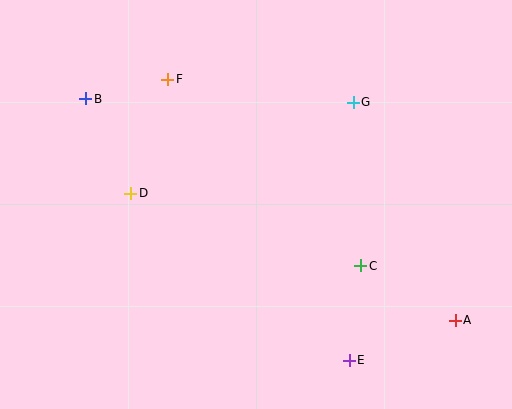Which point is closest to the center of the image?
Point C at (361, 266) is closest to the center.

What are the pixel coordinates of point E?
Point E is at (349, 360).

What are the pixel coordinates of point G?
Point G is at (353, 102).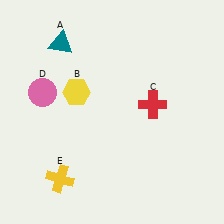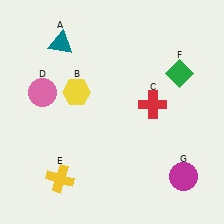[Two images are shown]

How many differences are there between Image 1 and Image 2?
There are 2 differences between the two images.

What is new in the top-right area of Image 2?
A green diamond (F) was added in the top-right area of Image 2.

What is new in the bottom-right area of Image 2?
A magenta circle (G) was added in the bottom-right area of Image 2.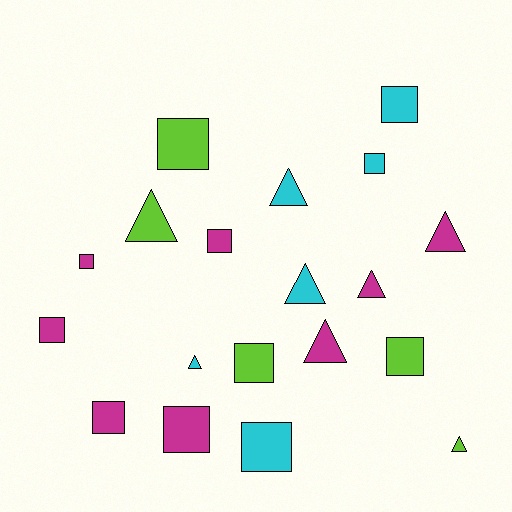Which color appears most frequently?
Magenta, with 8 objects.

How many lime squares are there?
There are 3 lime squares.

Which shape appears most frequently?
Square, with 11 objects.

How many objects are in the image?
There are 19 objects.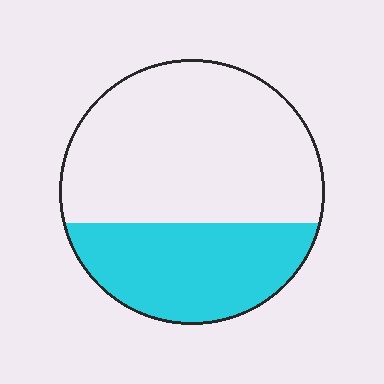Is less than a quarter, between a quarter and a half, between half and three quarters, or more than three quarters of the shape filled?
Between a quarter and a half.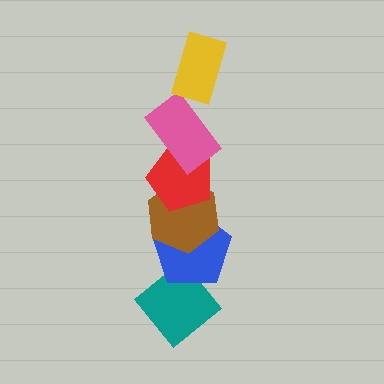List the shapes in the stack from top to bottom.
From top to bottom: the yellow rectangle, the pink rectangle, the red pentagon, the brown hexagon, the blue pentagon, the teal diamond.